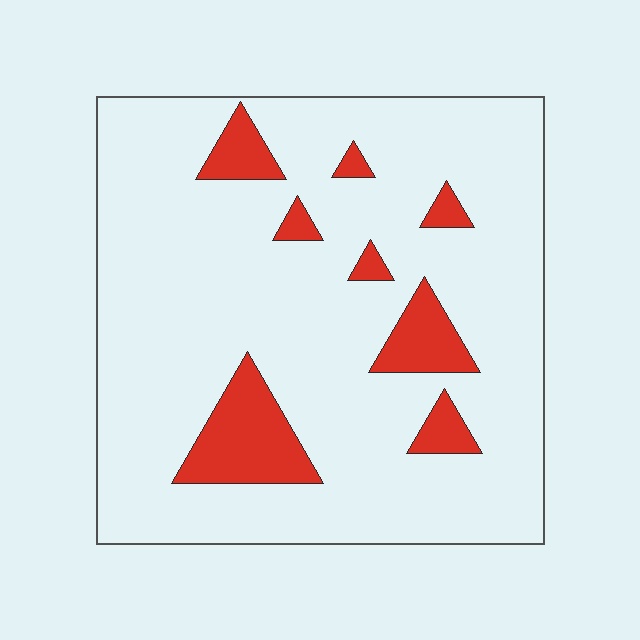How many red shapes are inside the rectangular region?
8.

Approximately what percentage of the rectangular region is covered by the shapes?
Approximately 15%.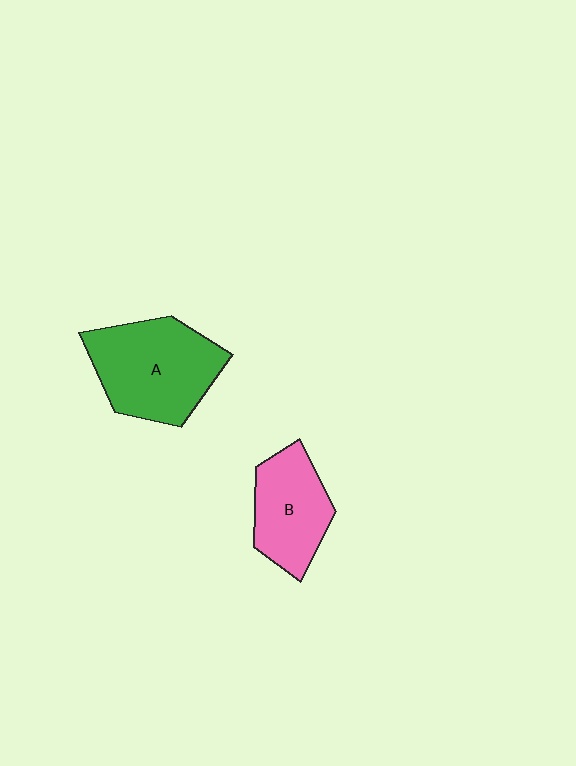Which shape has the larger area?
Shape A (green).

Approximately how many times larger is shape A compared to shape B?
Approximately 1.4 times.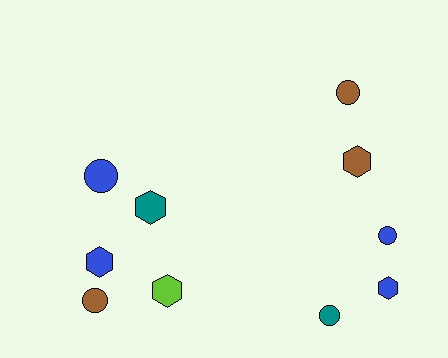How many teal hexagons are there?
There is 1 teal hexagon.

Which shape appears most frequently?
Circle, with 5 objects.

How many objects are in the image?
There are 10 objects.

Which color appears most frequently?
Blue, with 4 objects.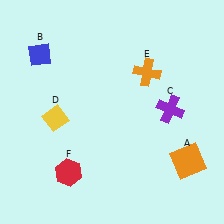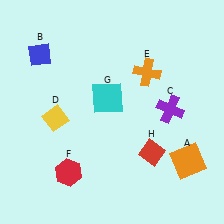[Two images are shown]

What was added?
A cyan square (G), a red diamond (H) were added in Image 2.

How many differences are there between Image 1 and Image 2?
There are 2 differences between the two images.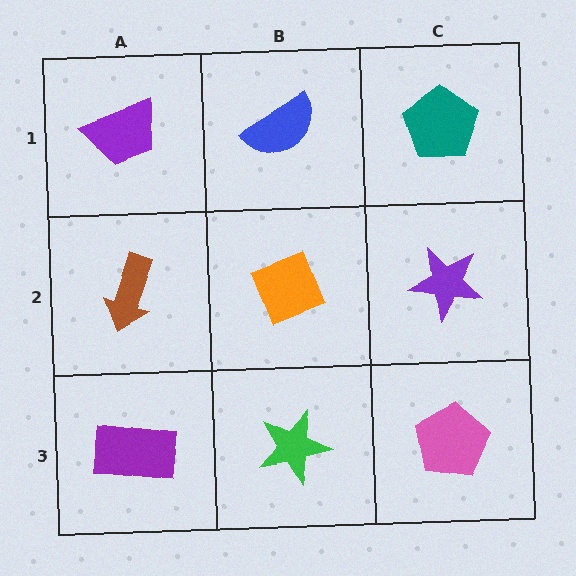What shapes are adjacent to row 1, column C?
A purple star (row 2, column C), a blue semicircle (row 1, column B).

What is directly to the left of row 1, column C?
A blue semicircle.